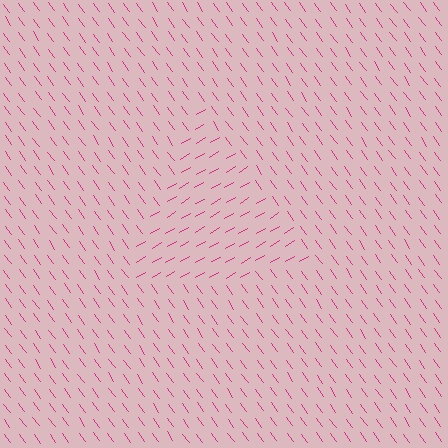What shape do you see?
I see a triangle.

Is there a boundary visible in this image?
Yes, there is a texture boundary formed by a change in line orientation.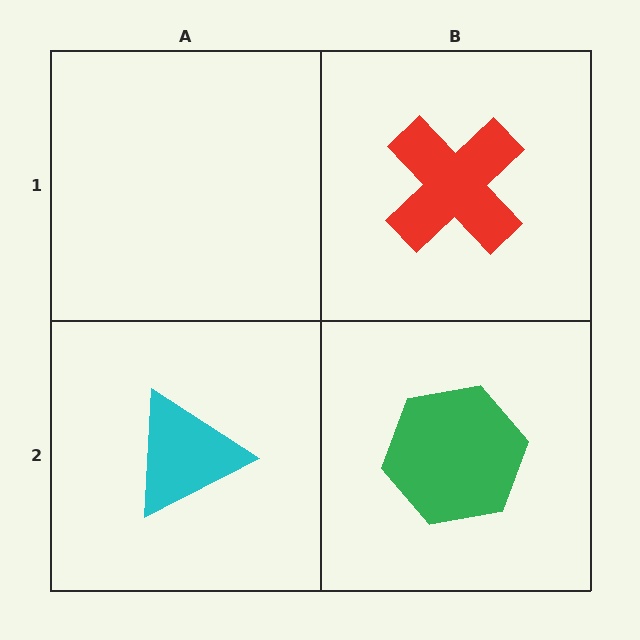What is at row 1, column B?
A red cross.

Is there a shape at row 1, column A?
No, that cell is empty.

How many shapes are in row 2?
2 shapes.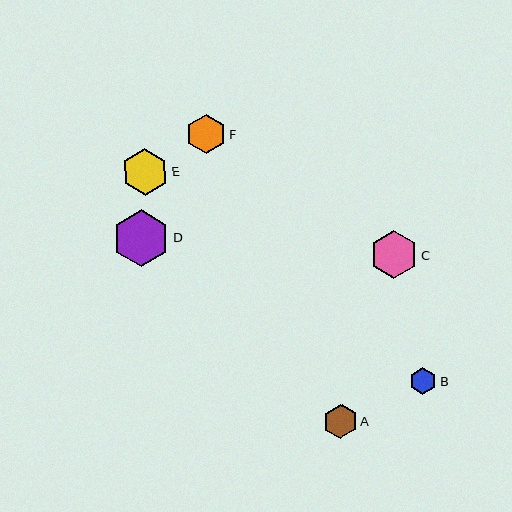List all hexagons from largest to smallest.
From largest to smallest: D, C, E, F, A, B.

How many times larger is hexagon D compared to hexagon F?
Hexagon D is approximately 1.4 times the size of hexagon F.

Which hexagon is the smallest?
Hexagon B is the smallest with a size of approximately 27 pixels.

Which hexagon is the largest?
Hexagon D is the largest with a size of approximately 57 pixels.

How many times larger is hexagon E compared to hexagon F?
Hexagon E is approximately 1.2 times the size of hexagon F.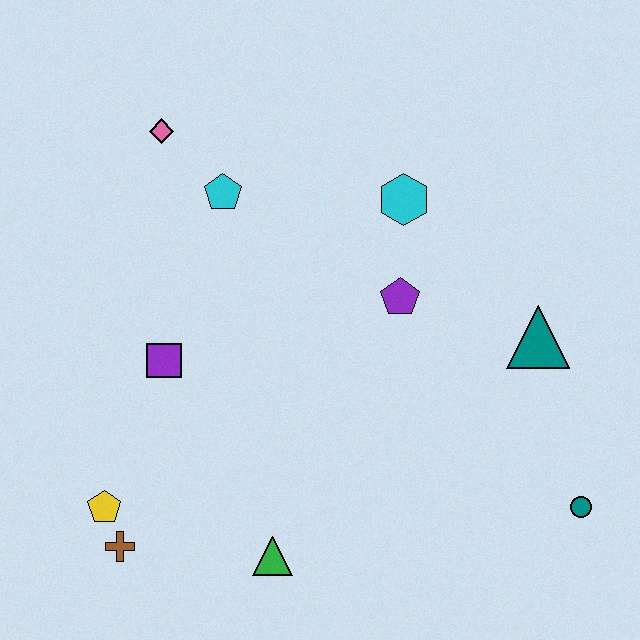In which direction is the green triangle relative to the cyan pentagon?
The green triangle is below the cyan pentagon.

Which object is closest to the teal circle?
The teal triangle is closest to the teal circle.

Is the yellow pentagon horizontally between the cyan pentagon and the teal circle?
No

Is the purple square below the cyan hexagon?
Yes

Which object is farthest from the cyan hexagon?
The brown cross is farthest from the cyan hexagon.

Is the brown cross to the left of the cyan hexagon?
Yes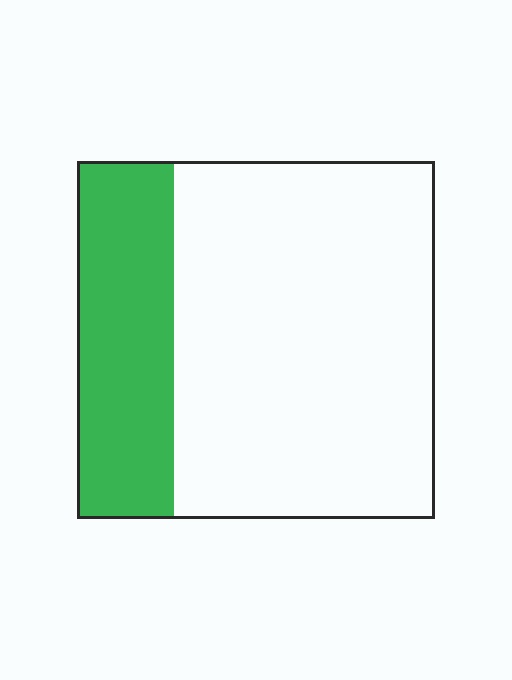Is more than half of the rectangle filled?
No.